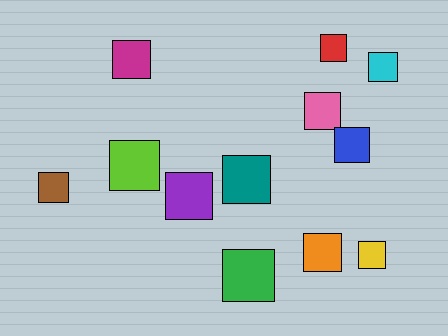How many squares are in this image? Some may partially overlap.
There are 12 squares.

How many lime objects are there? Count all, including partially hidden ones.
There is 1 lime object.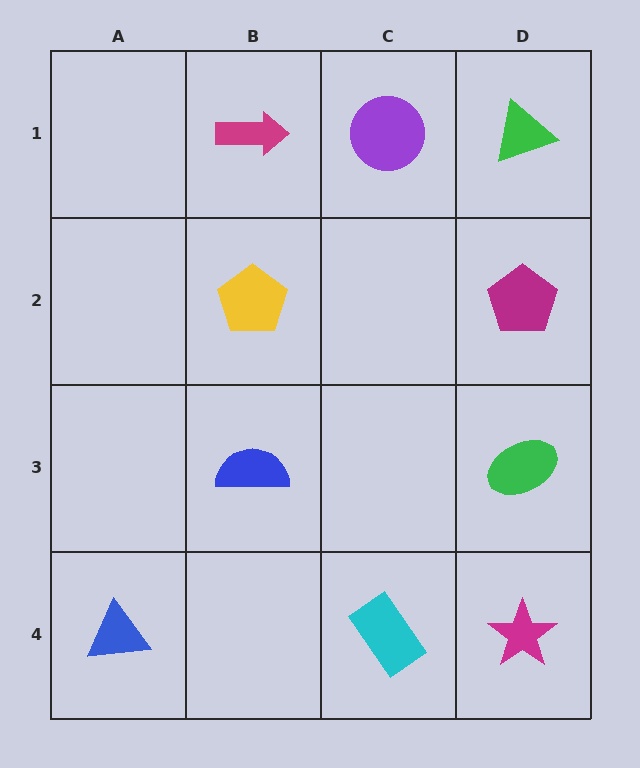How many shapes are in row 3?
2 shapes.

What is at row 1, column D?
A green triangle.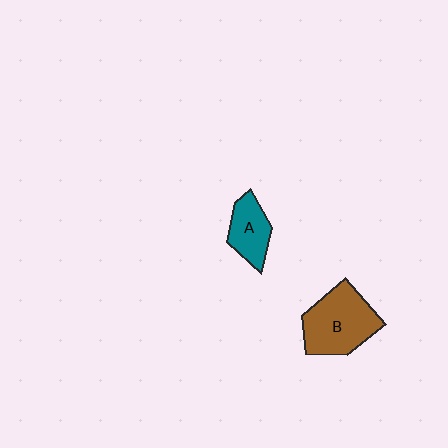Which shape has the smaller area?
Shape A (teal).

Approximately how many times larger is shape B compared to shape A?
Approximately 1.8 times.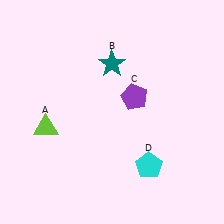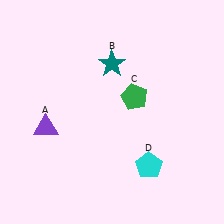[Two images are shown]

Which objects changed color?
A changed from lime to purple. C changed from purple to green.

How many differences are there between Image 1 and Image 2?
There are 2 differences between the two images.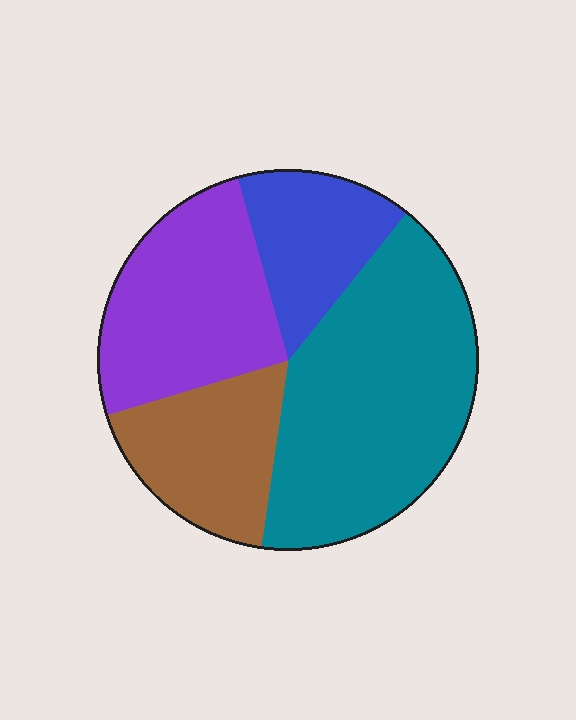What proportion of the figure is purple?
Purple takes up about one quarter (1/4) of the figure.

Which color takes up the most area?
Teal, at roughly 40%.